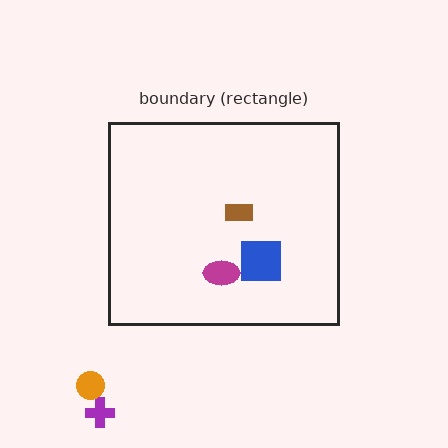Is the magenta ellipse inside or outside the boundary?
Inside.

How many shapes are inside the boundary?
3 inside, 2 outside.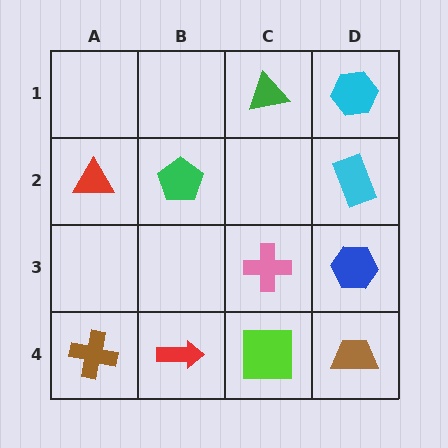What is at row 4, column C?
A lime square.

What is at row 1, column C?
A green triangle.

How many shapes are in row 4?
4 shapes.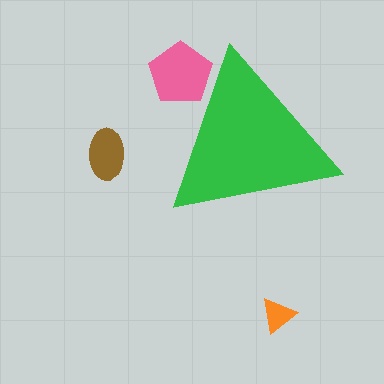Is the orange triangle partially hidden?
No, the orange triangle is fully visible.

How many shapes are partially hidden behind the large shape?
1 shape is partially hidden.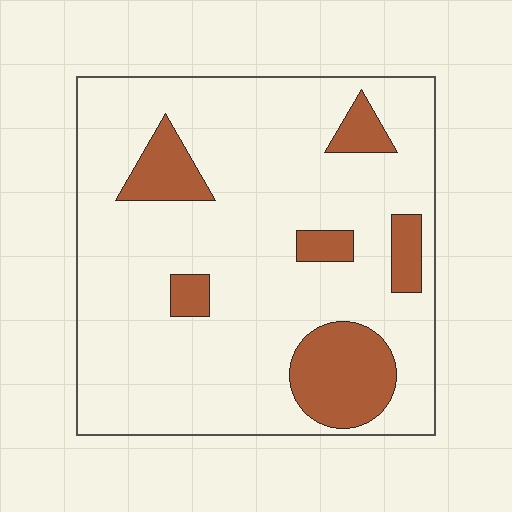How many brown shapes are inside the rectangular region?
6.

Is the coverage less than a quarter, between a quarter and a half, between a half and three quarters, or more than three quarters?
Less than a quarter.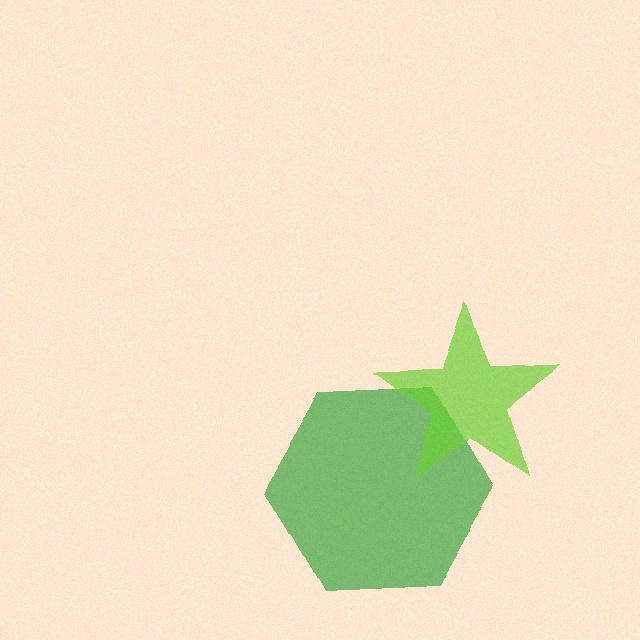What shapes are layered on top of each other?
The layered shapes are: a green hexagon, a lime star.